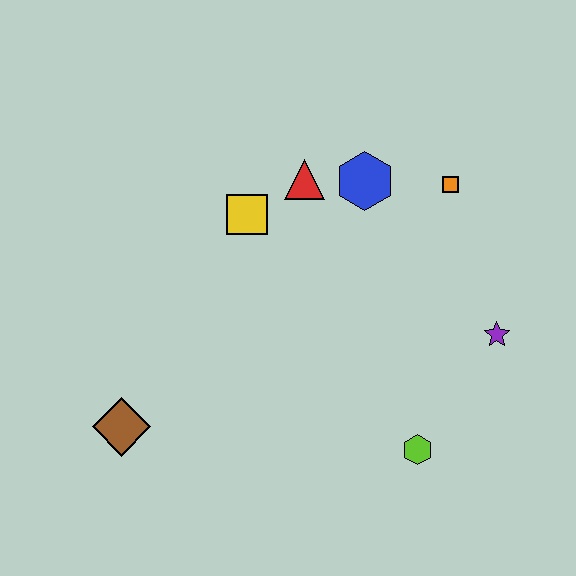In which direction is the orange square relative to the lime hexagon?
The orange square is above the lime hexagon.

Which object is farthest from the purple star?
The brown diamond is farthest from the purple star.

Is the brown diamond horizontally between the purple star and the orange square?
No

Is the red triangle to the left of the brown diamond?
No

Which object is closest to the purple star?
The lime hexagon is closest to the purple star.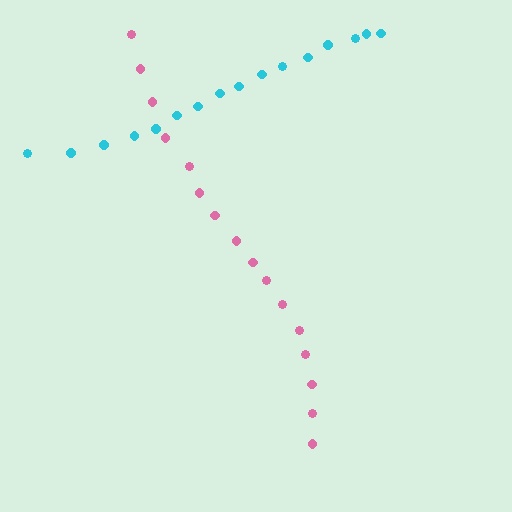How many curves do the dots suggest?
There are 2 distinct paths.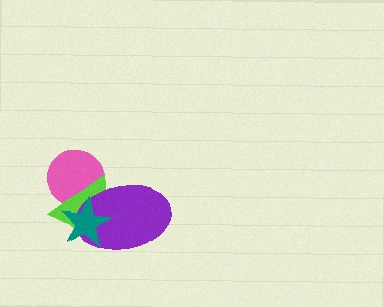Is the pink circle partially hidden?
Yes, it is partially covered by another shape.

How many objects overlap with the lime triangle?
3 objects overlap with the lime triangle.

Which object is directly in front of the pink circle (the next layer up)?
The lime triangle is directly in front of the pink circle.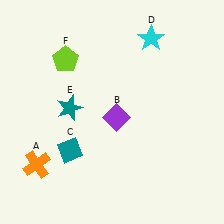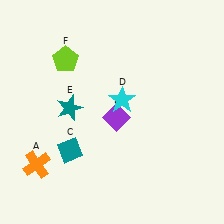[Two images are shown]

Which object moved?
The cyan star (D) moved down.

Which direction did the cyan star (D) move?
The cyan star (D) moved down.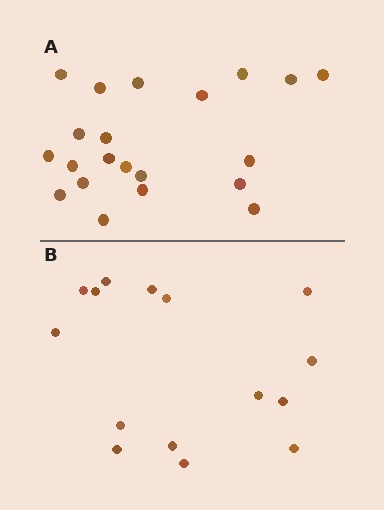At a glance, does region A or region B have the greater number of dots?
Region A (the top region) has more dots.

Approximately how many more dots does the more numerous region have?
Region A has about 6 more dots than region B.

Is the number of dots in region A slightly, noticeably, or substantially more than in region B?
Region A has noticeably more, but not dramatically so. The ratio is roughly 1.4 to 1.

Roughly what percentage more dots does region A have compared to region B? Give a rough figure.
About 40% more.